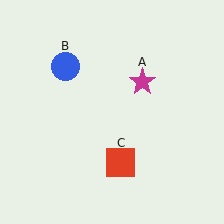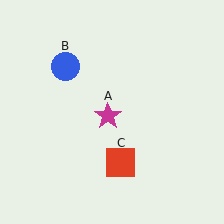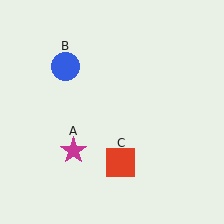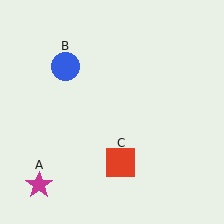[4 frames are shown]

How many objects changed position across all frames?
1 object changed position: magenta star (object A).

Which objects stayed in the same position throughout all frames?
Blue circle (object B) and red square (object C) remained stationary.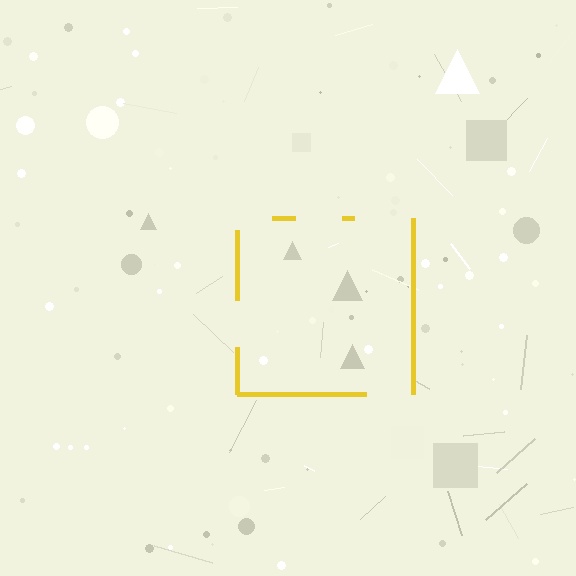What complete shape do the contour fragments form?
The contour fragments form a square.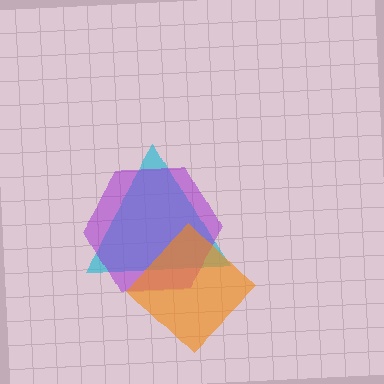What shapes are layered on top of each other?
The layered shapes are: a cyan triangle, a purple hexagon, an orange diamond.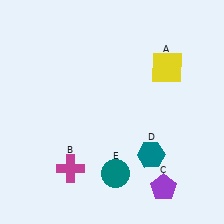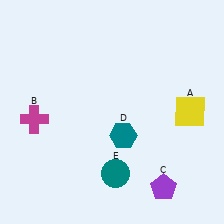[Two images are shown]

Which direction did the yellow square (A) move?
The yellow square (A) moved down.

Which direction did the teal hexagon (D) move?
The teal hexagon (D) moved left.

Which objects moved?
The objects that moved are: the yellow square (A), the magenta cross (B), the teal hexagon (D).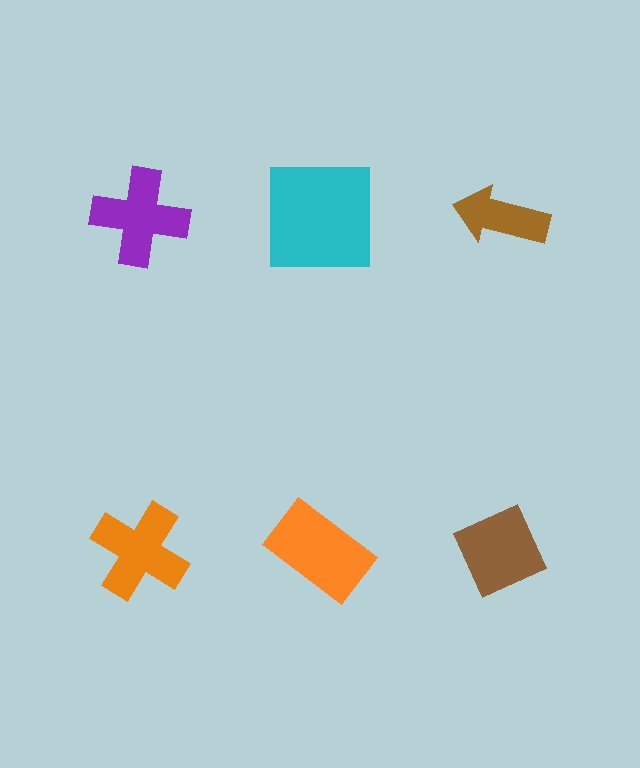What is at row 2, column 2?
An orange rectangle.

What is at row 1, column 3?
A brown arrow.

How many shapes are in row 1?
3 shapes.